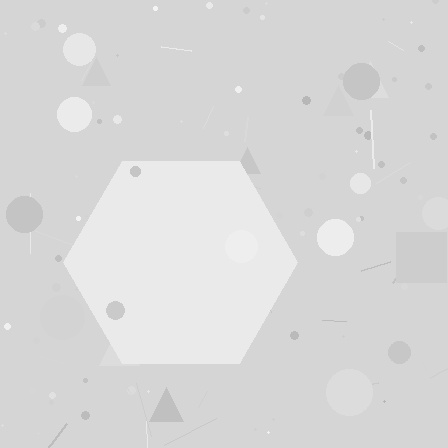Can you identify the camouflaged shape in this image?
The camouflaged shape is a hexagon.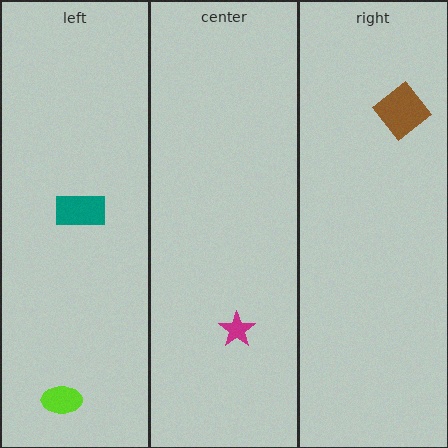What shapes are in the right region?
The brown diamond.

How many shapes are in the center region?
1.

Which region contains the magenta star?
The center region.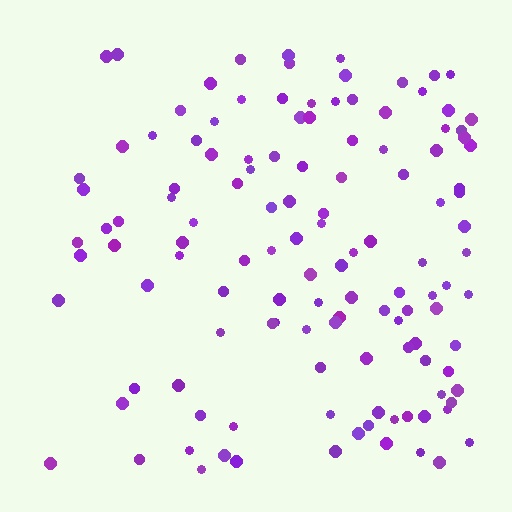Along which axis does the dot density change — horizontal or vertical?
Horizontal.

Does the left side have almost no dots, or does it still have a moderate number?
Still a moderate number, just noticeably fewer than the right.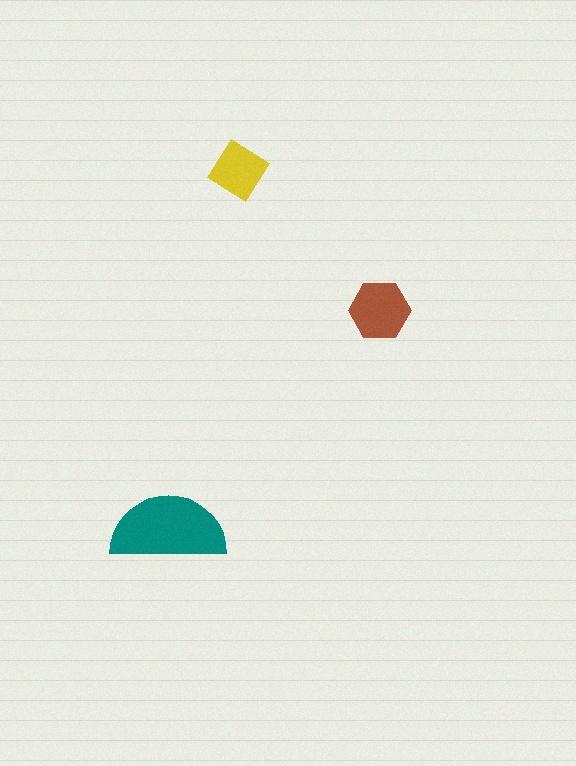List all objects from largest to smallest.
The teal semicircle, the brown hexagon, the yellow diamond.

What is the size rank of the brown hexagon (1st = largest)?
2nd.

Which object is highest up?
The yellow diamond is topmost.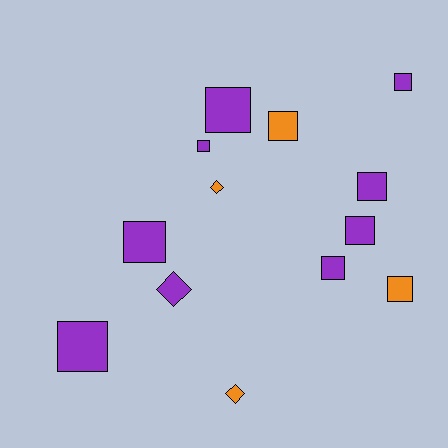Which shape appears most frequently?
Square, with 10 objects.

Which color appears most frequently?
Purple, with 9 objects.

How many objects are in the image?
There are 13 objects.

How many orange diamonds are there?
There are 2 orange diamonds.